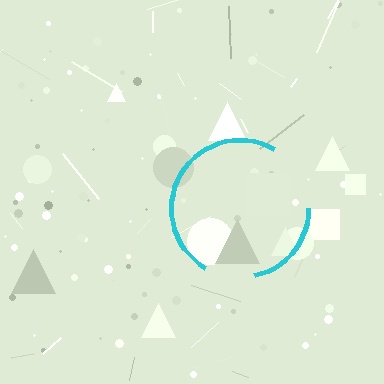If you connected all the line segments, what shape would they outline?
They would outline a circle.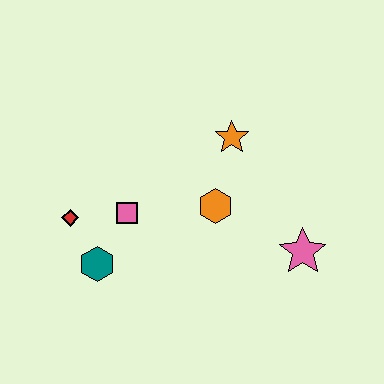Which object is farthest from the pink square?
The pink star is farthest from the pink square.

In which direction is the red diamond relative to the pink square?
The red diamond is to the left of the pink square.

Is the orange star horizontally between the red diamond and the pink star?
Yes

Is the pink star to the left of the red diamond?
No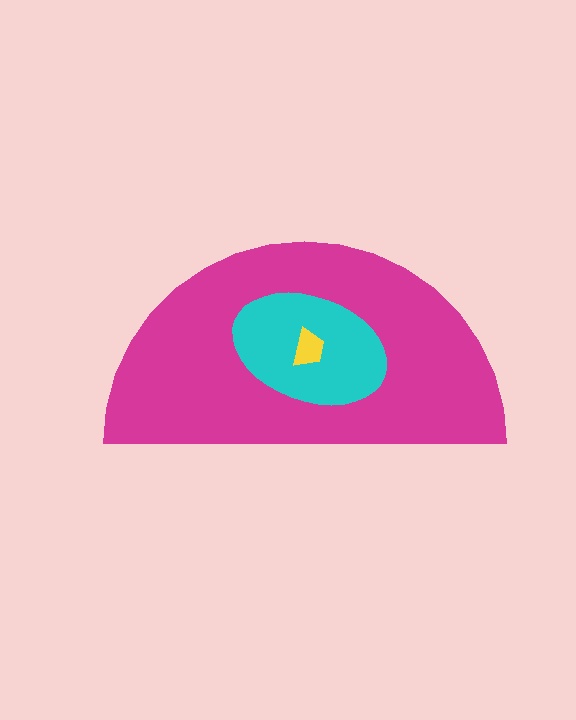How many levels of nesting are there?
3.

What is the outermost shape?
The magenta semicircle.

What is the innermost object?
The yellow trapezoid.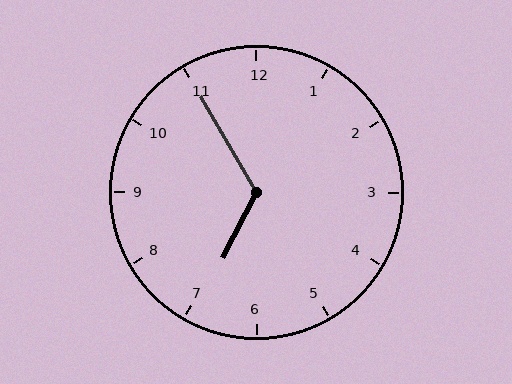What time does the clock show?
6:55.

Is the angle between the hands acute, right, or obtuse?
It is obtuse.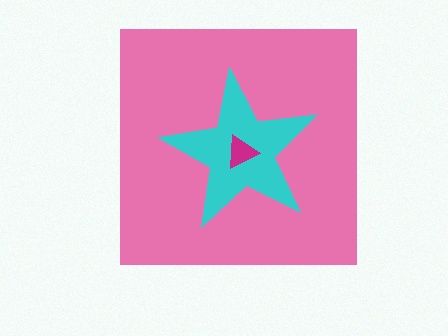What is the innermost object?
The magenta triangle.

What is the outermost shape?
The pink square.